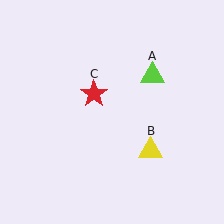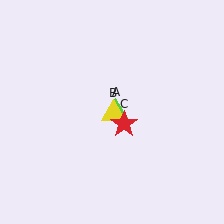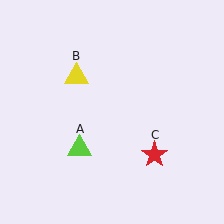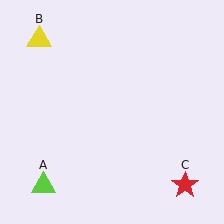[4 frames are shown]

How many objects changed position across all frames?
3 objects changed position: lime triangle (object A), yellow triangle (object B), red star (object C).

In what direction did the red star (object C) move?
The red star (object C) moved down and to the right.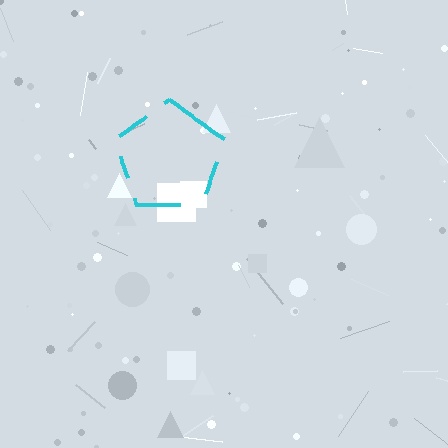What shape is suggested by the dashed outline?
The dashed outline suggests a pentagon.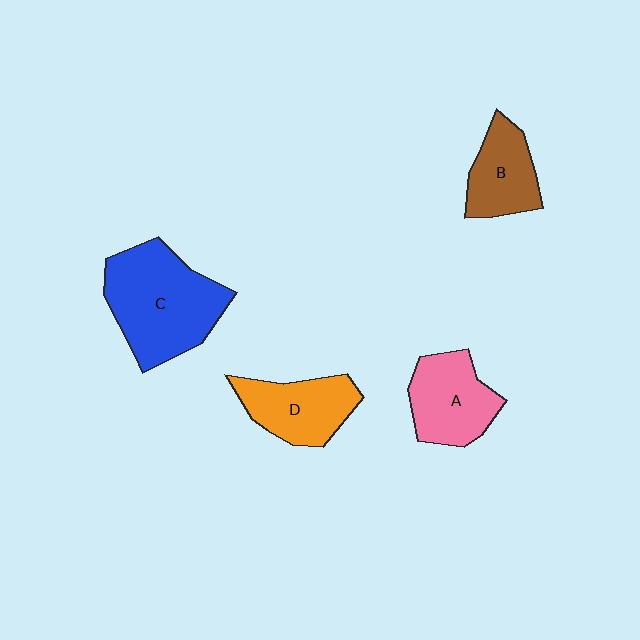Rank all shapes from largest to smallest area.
From largest to smallest: C (blue), A (pink), D (orange), B (brown).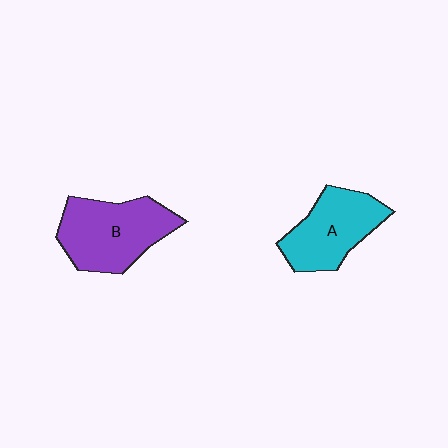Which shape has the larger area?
Shape B (purple).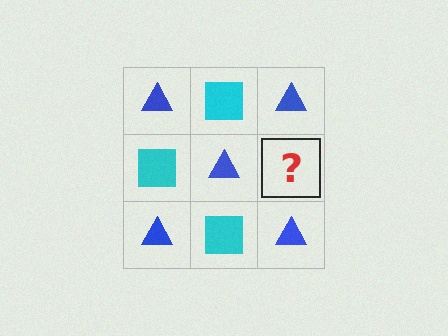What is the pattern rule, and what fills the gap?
The rule is that it alternates blue triangle and cyan square in a checkerboard pattern. The gap should be filled with a cyan square.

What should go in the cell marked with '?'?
The missing cell should contain a cyan square.